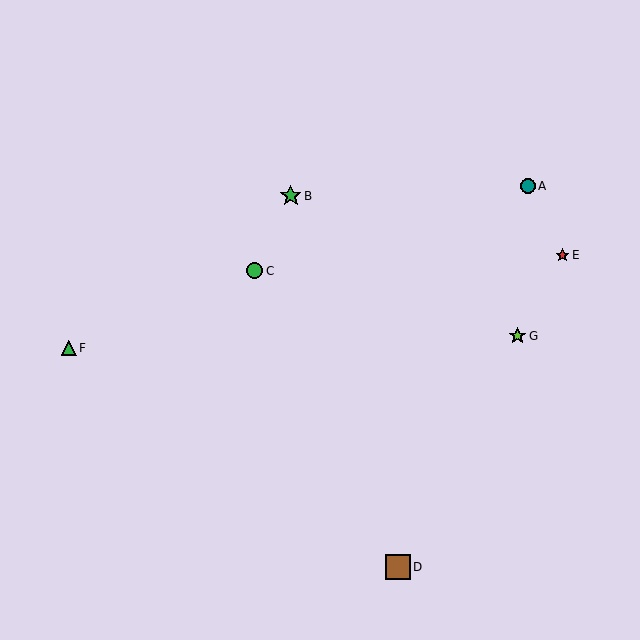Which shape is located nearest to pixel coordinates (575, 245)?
The red star (labeled E) at (563, 255) is nearest to that location.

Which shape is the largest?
The brown square (labeled D) is the largest.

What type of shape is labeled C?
Shape C is a green circle.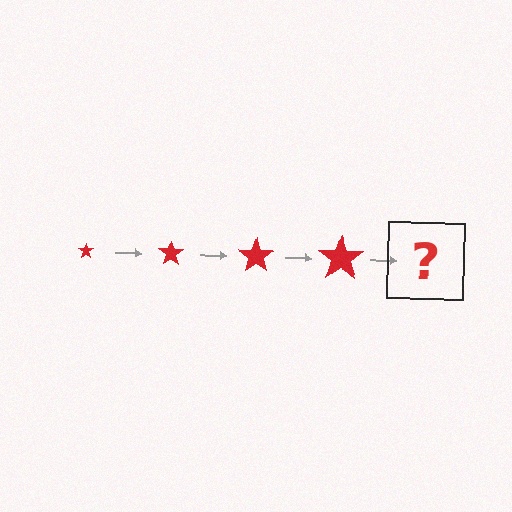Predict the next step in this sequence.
The next step is a red star, larger than the previous one.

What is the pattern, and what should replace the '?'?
The pattern is that the star gets progressively larger each step. The '?' should be a red star, larger than the previous one.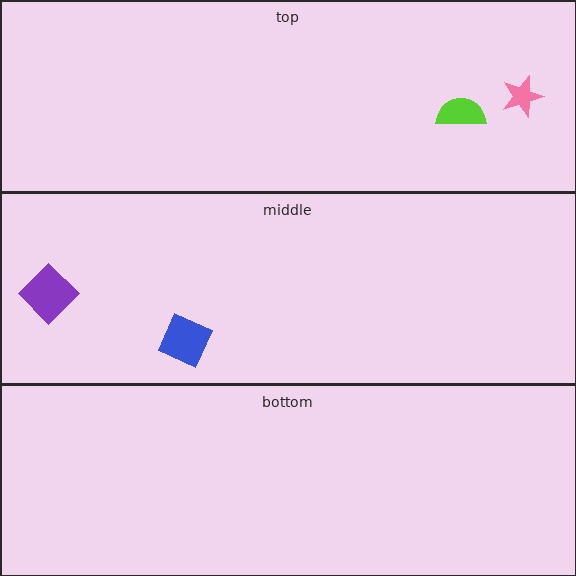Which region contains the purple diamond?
The middle region.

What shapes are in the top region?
The pink star, the lime semicircle.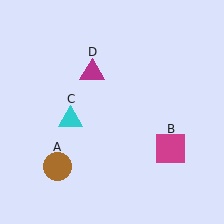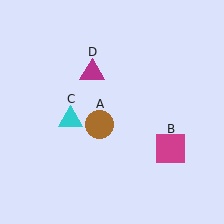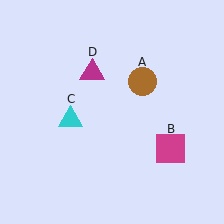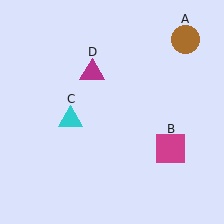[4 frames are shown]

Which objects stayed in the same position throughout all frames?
Magenta square (object B) and cyan triangle (object C) and magenta triangle (object D) remained stationary.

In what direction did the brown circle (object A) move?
The brown circle (object A) moved up and to the right.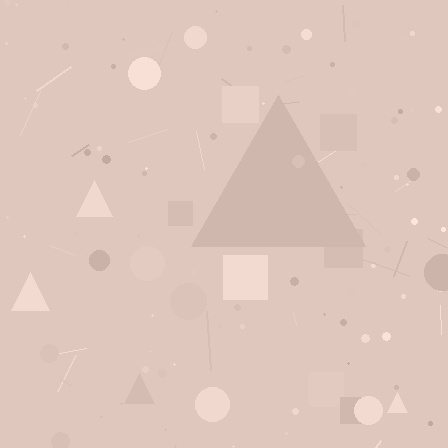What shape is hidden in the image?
A triangle is hidden in the image.